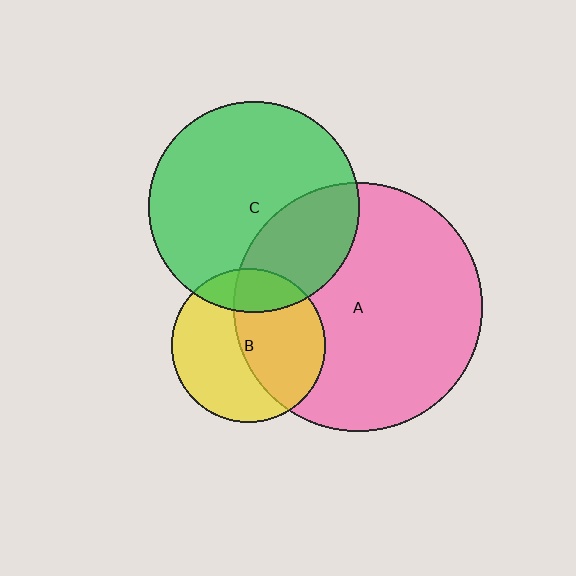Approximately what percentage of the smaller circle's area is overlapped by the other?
Approximately 30%.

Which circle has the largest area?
Circle A (pink).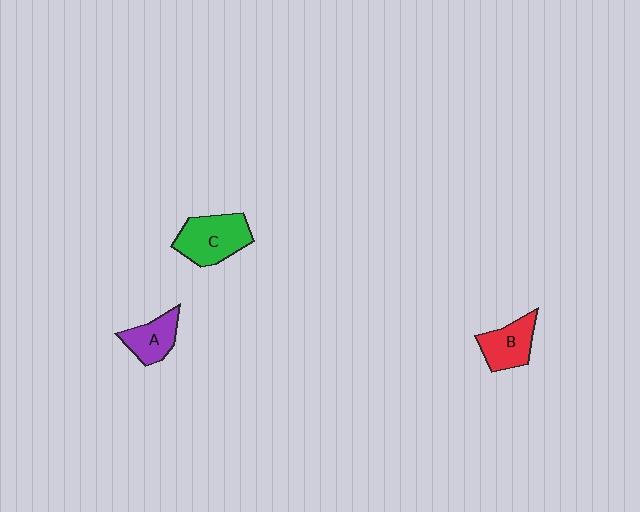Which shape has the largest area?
Shape C (green).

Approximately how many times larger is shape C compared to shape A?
Approximately 1.5 times.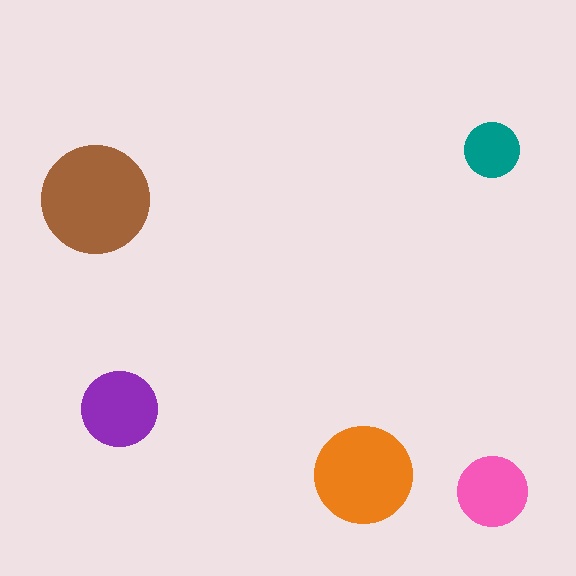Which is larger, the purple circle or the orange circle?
The orange one.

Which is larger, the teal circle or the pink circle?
The pink one.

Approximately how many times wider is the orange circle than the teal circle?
About 2 times wider.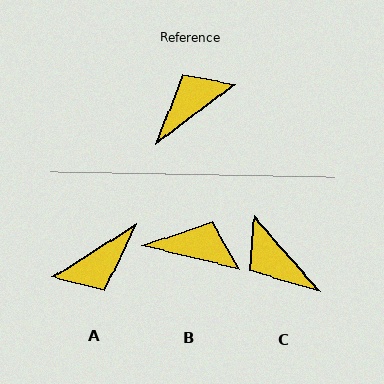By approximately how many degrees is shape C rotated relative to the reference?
Approximately 95 degrees counter-clockwise.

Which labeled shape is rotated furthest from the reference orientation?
A, about 176 degrees away.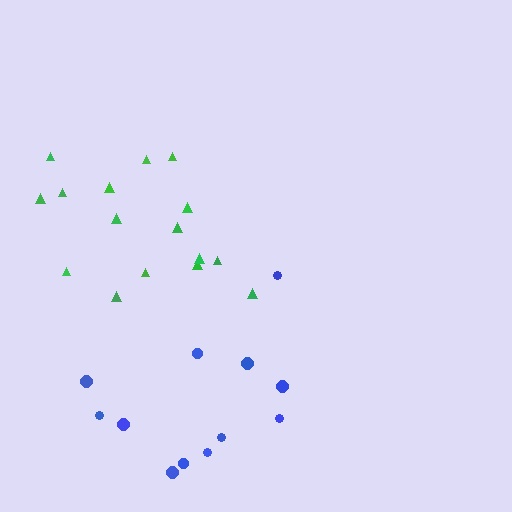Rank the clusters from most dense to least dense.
green, blue.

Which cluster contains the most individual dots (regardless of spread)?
Green (16).